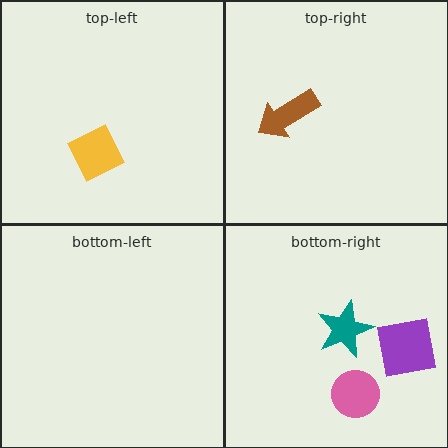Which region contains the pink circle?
The bottom-right region.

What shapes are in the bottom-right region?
The purple square, the teal star, the pink circle.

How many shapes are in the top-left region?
1.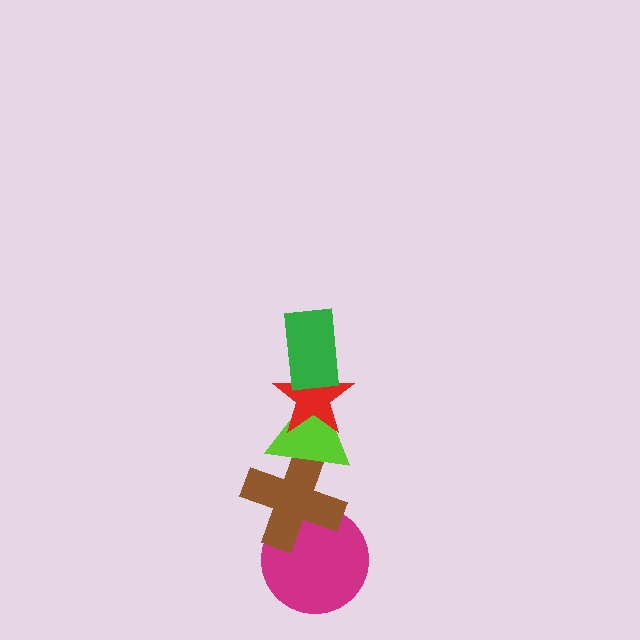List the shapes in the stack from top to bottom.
From top to bottom: the green rectangle, the red star, the lime triangle, the brown cross, the magenta circle.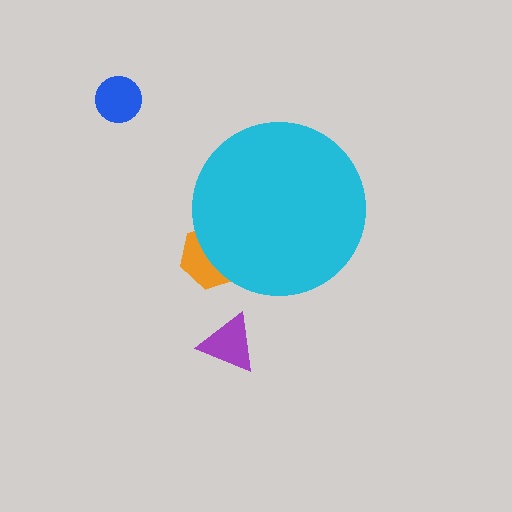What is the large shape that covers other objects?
A cyan circle.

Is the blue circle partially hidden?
No, the blue circle is fully visible.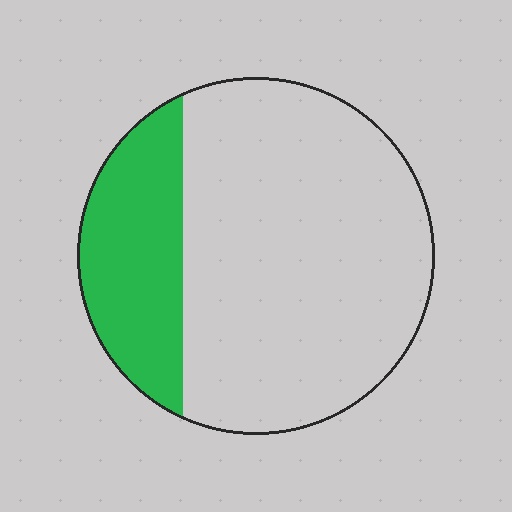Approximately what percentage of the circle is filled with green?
Approximately 25%.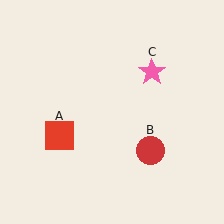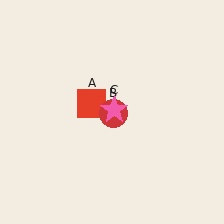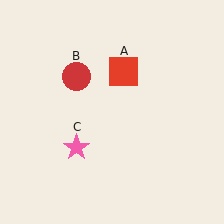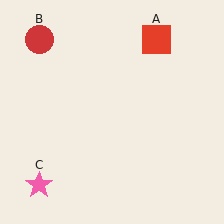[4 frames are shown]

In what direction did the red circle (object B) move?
The red circle (object B) moved up and to the left.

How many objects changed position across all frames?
3 objects changed position: red square (object A), red circle (object B), pink star (object C).